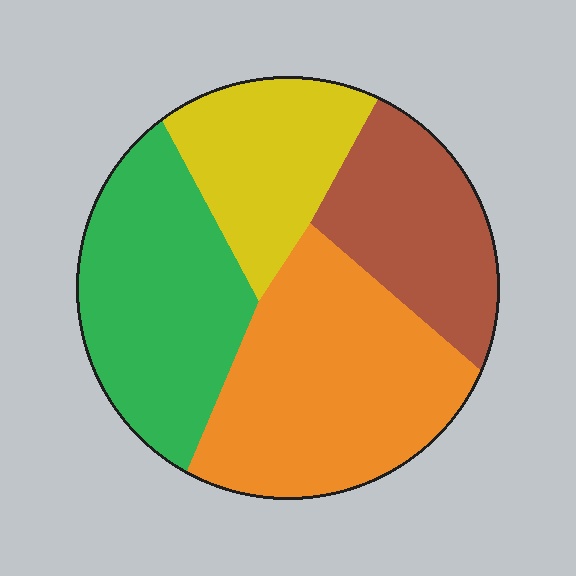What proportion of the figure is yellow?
Yellow covers roughly 20% of the figure.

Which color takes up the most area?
Orange, at roughly 35%.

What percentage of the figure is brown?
Brown covers around 20% of the figure.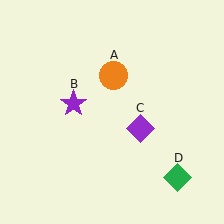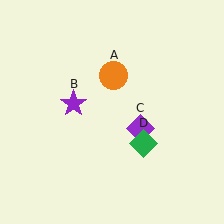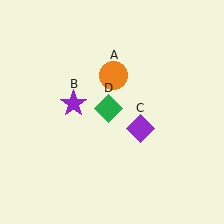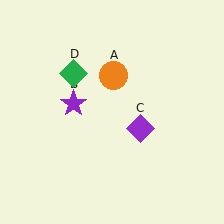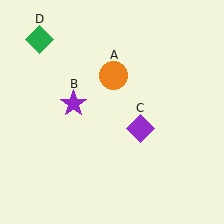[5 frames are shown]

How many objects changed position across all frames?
1 object changed position: green diamond (object D).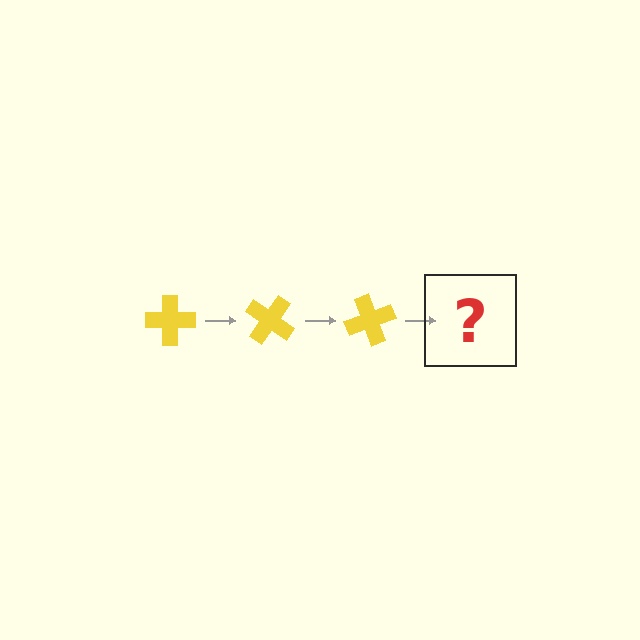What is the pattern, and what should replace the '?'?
The pattern is that the cross rotates 35 degrees each step. The '?' should be a yellow cross rotated 105 degrees.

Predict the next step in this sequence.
The next step is a yellow cross rotated 105 degrees.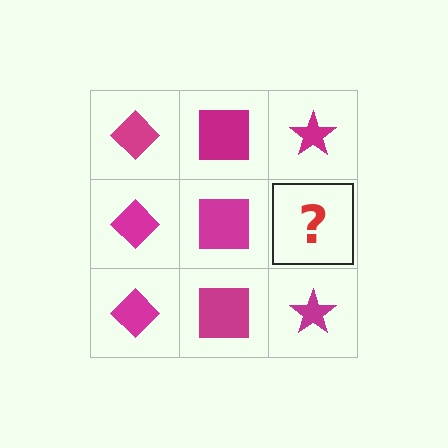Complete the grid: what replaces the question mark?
The question mark should be replaced with a magenta star.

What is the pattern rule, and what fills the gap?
The rule is that each column has a consistent shape. The gap should be filled with a magenta star.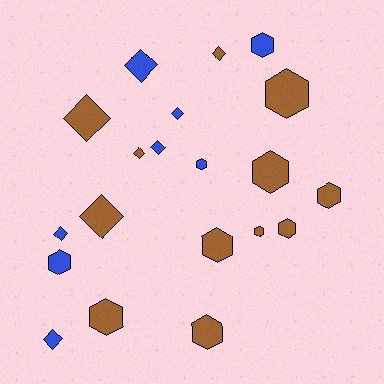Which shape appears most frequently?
Hexagon, with 11 objects.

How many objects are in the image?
There are 20 objects.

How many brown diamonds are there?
There are 4 brown diamonds.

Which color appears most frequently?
Brown, with 12 objects.